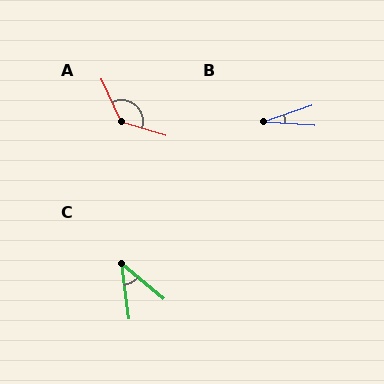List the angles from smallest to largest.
B (23°), C (43°), A (132°).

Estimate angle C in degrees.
Approximately 43 degrees.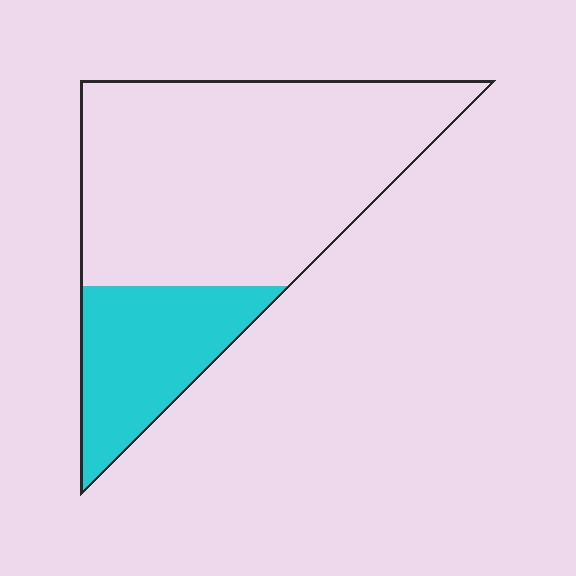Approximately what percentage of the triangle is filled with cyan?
Approximately 25%.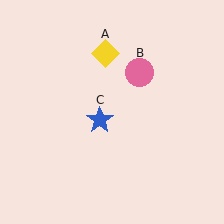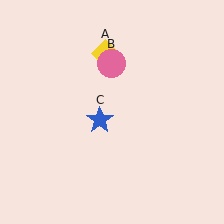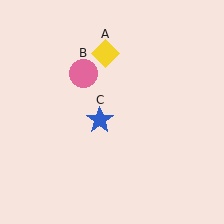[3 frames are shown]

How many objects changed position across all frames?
1 object changed position: pink circle (object B).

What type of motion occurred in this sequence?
The pink circle (object B) rotated counterclockwise around the center of the scene.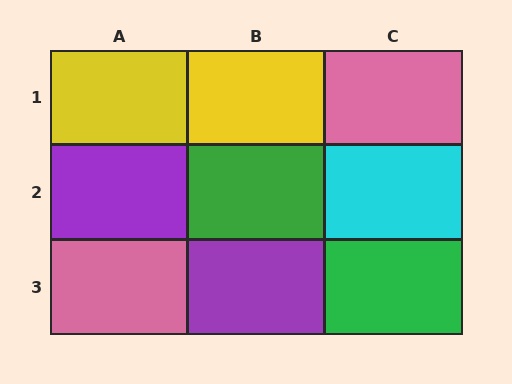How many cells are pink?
2 cells are pink.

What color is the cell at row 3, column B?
Purple.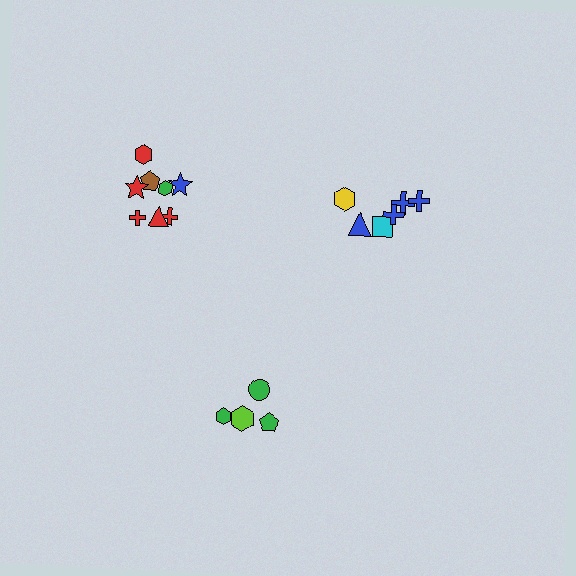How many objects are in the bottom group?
There are 4 objects.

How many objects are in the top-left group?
There are 8 objects.